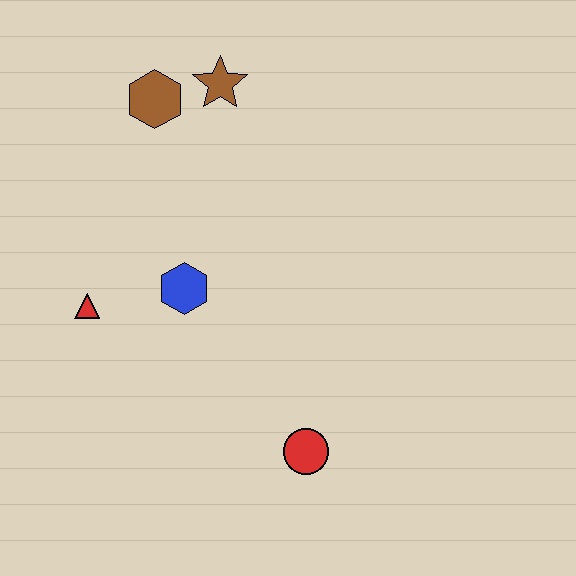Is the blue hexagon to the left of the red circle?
Yes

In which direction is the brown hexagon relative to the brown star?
The brown hexagon is to the left of the brown star.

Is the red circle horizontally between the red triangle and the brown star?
No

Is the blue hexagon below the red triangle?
No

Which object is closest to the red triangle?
The blue hexagon is closest to the red triangle.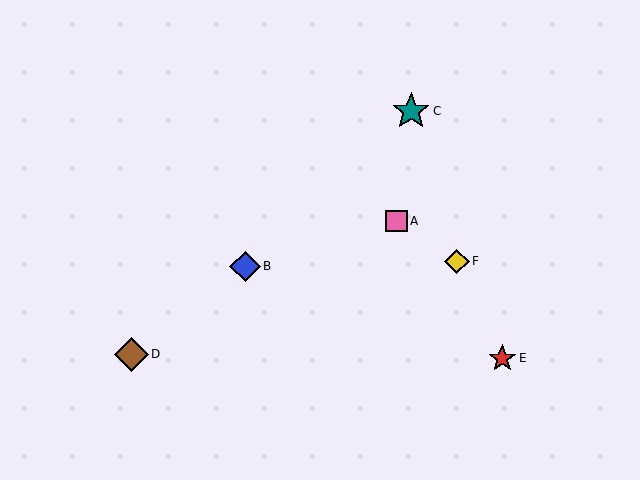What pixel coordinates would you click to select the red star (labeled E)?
Click at (502, 358) to select the red star E.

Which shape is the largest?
The teal star (labeled C) is the largest.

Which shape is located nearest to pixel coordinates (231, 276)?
The blue diamond (labeled B) at (245, 266) is nearest to that location.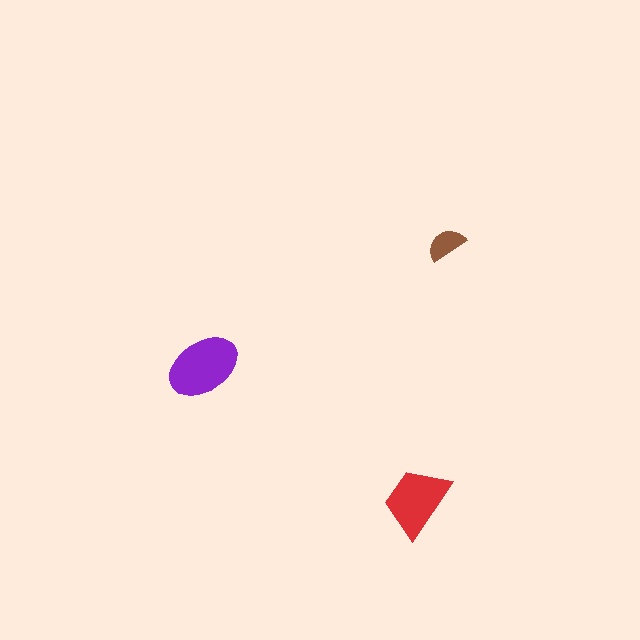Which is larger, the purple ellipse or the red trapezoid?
The purple ellipse.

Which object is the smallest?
The brown semicircle.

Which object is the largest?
The purple ellipse.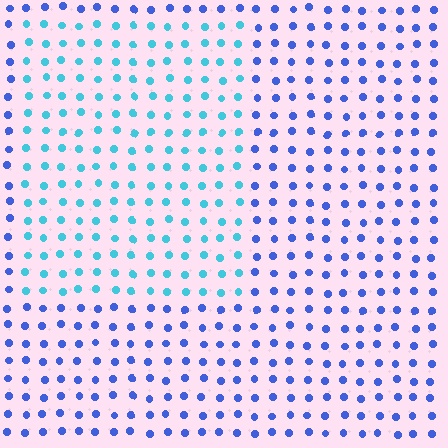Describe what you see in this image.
The image is filled with small blue elements in a uniform arrangement. A rectangle-shaped region is visible where the elements are tinted to a slightly different hue, forming a subtle color boundary.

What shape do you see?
I see a rectangle.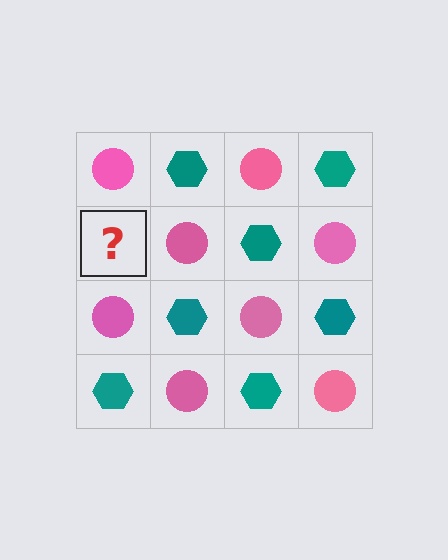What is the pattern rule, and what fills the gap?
The rule is that it alternates pink circle and teal hexagon in a checkerboard pattern. The gap should be filled with a teal hexagon.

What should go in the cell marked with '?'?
The missing cell should contain a teal hexagon.